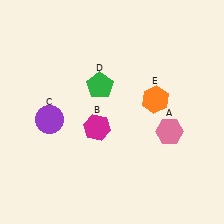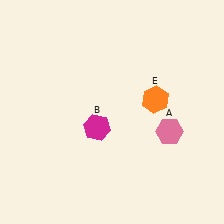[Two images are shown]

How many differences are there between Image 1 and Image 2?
There are 2 differences between the two images.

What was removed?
The purple circle (C), the green pentagon (D) were removed in Image 2.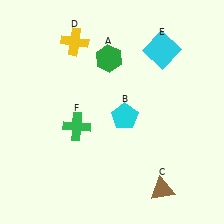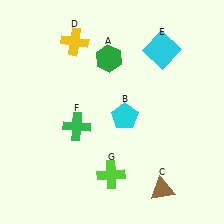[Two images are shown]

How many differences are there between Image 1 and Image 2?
There is 1 difference between the two images.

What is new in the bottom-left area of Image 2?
A lime cross (G) was added in the bottom-left area of Image 2.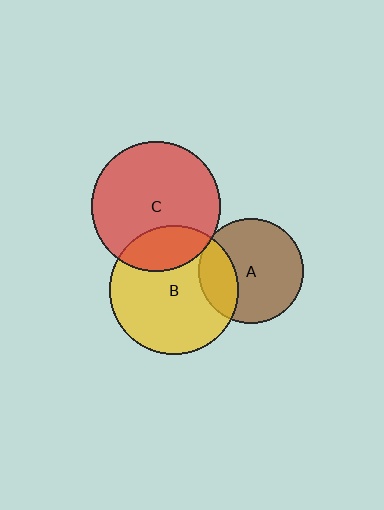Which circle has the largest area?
Circle B (yellow).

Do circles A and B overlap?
Yes.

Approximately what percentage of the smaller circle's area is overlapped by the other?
Approximately 25%.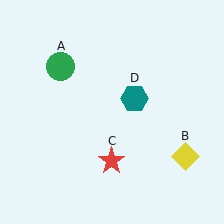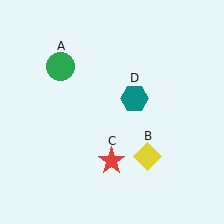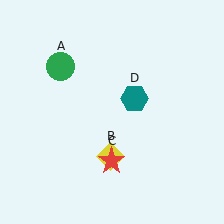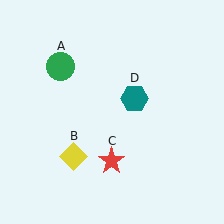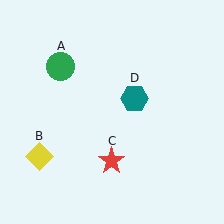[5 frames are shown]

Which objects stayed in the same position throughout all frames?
Green circle (object A) and red star (object C) and teal hexagon (object D) remained stationary.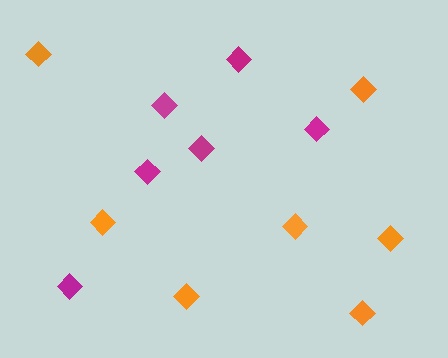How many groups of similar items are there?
There are 2 groups: one group of magenta diamonds (6) and one group of orange diamonds (7).